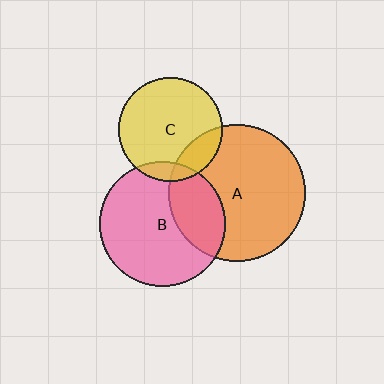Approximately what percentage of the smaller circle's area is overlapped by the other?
Approximately 10%.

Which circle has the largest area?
Circle A (orange).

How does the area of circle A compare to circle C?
Approximately 1.7 times.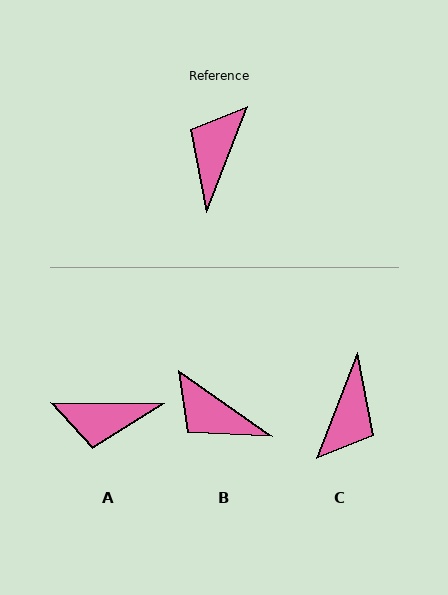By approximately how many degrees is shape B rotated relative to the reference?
Approximately 76 degrees counter-clockwise.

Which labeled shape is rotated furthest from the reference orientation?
C, about 180 degrees away.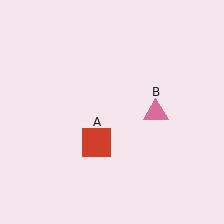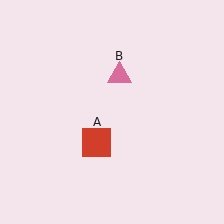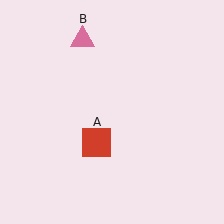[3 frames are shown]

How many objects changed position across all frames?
1 object changed position: pink triangle (object B).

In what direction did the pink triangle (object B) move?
The pink triangle (object B) moved up and to the left.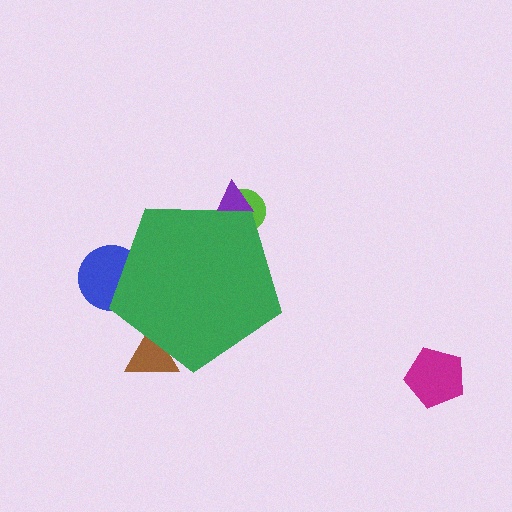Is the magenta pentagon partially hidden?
No, the magenta pentagon is fully visible.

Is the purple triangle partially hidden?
Yes, the purple triangle is partially hidden behind the green pentagon.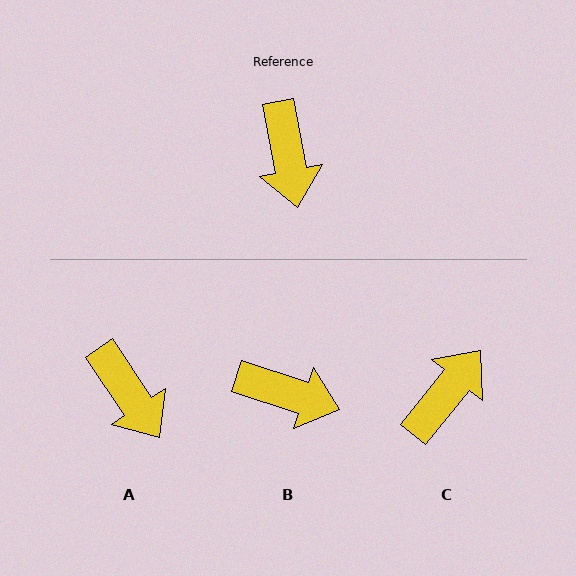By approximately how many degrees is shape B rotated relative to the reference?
Approximately 61 degrees counter-clockwise.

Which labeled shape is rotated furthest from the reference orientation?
C, about 131 degrees away.